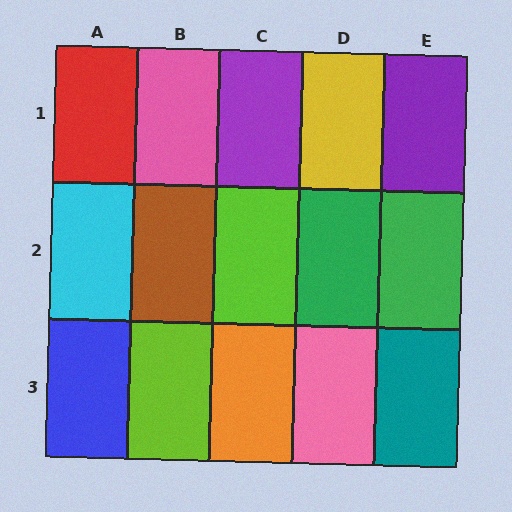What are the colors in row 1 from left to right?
Red, pink, purple, yellow, purple.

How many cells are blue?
1 cell is blue.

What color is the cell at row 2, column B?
Brown.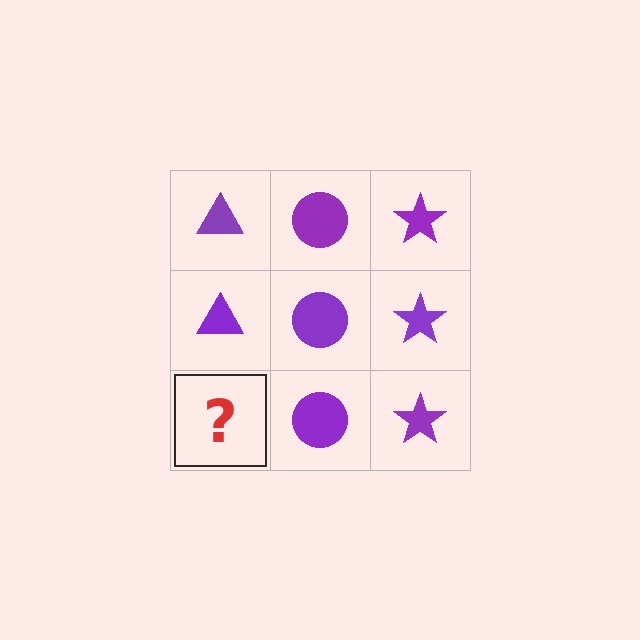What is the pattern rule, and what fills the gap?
The rule is that each column has a consistent shape. The gap should be filled with a purple triangle.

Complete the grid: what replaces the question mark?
The question mark should be replaced with a purple triangle.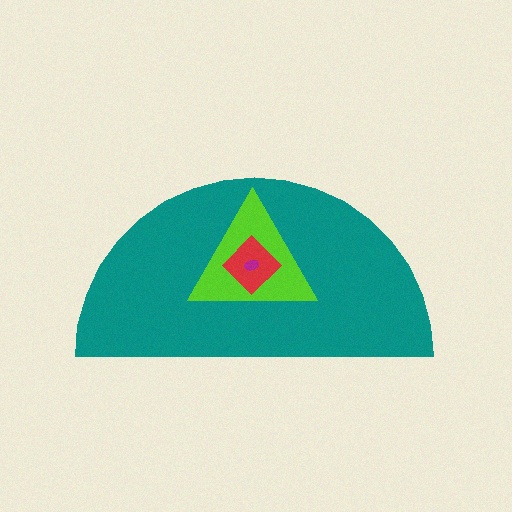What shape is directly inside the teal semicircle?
The lime triangle.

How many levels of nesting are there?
4.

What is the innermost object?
The magenta ellipse.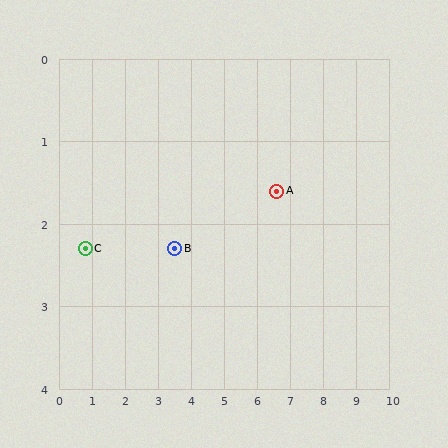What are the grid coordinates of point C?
Point C is at approximately (0.8, 2.3).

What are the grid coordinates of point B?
Point B is at approximately (3.5, 2.3).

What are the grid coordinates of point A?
Point A is at approximately (6.6, 1.6).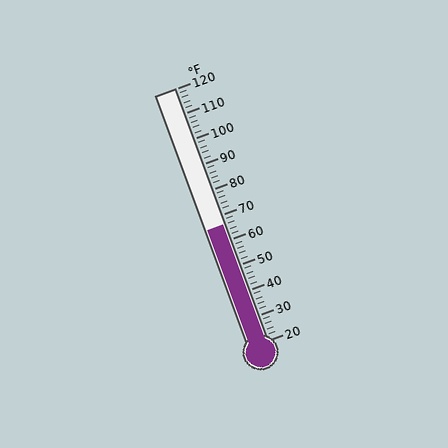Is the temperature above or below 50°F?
The temperature is above 50°F.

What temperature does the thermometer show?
The thermometer shows approximately 66°F.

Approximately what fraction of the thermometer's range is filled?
The thermometer is filled to approximately 45% of its range.